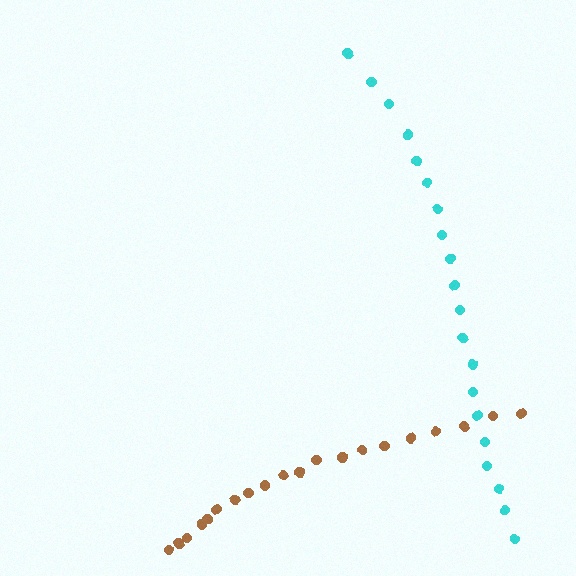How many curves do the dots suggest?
There are 2 distinct paths.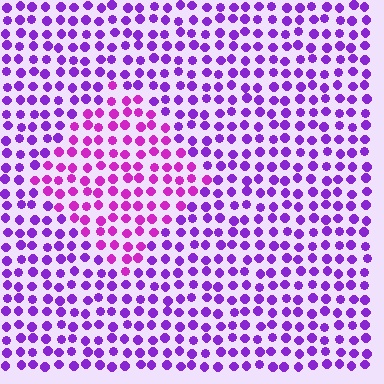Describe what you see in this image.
The image is filled with small purple elements in a uniform arrangement. A diamond-shaped region is visible where the elements are tinted to a slightly different hue, forming a subtle color boundary.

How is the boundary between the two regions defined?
The boundary is defined purely by a slight shift in hue (about 29 degrees). Spacing, size, and orientation are identical on both sides.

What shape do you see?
I see a diamond.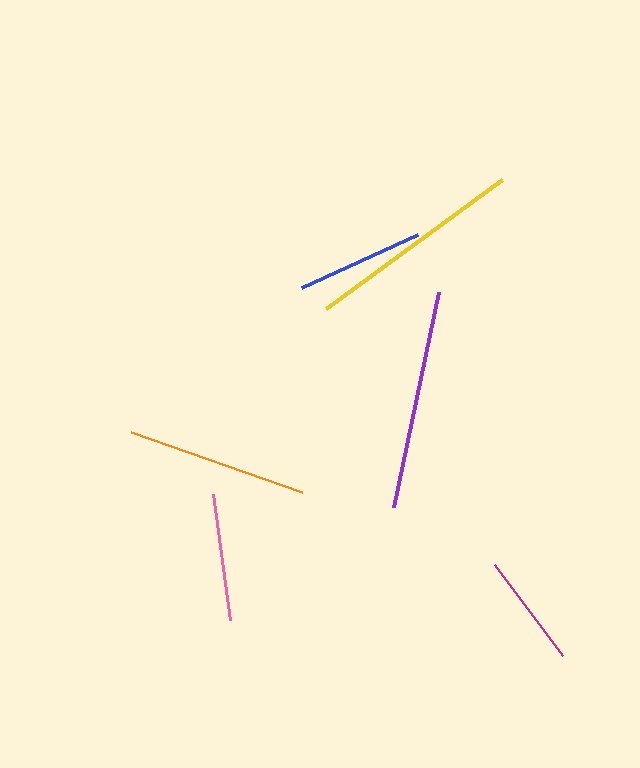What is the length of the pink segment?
The pink segment is approximately 127 pixels long.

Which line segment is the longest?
The purple line is the longest at approximately 219 pixels.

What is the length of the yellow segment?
The yellow segment is approximately 219 pixels long.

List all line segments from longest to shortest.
From longest to shortest: purple, yellow, orange, blue, pink, magenta.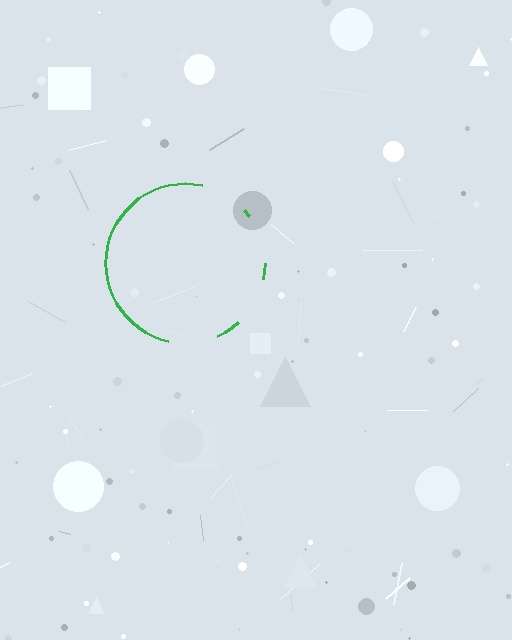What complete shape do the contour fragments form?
The contour fragments form a circle.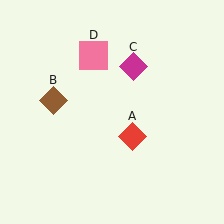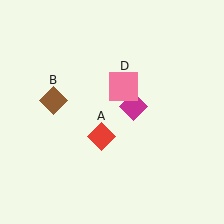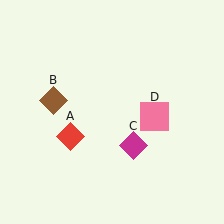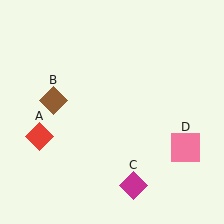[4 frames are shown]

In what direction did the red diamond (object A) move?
The red diamond (object A) moved left.